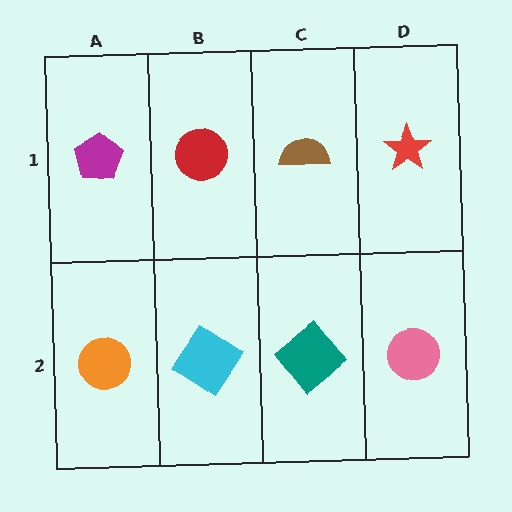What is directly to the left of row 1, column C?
A red circle.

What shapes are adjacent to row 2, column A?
A magenta pentagon (row 1, column A), a cyan diamond (row 2, column B).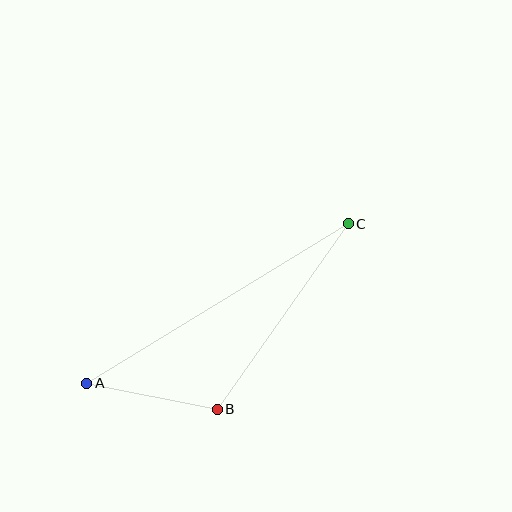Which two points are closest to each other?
Points A and B are closest to each other.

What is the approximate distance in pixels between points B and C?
The distance between B and C is approximately 227 pixels.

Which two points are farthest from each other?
Points A and C are farthest from each other.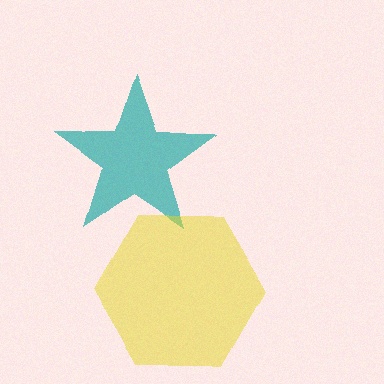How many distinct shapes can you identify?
There are 2 distinct shapes: a teal star, a yellow hexagon.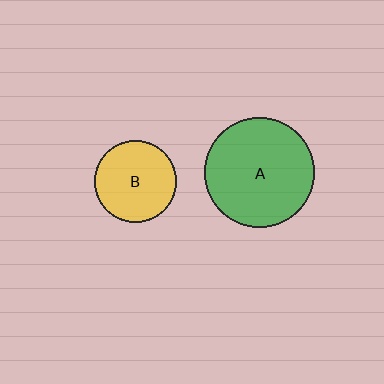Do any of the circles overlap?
No, none of the circles overlap.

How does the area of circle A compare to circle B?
Approximately 1.8 times.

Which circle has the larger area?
Circle A (green).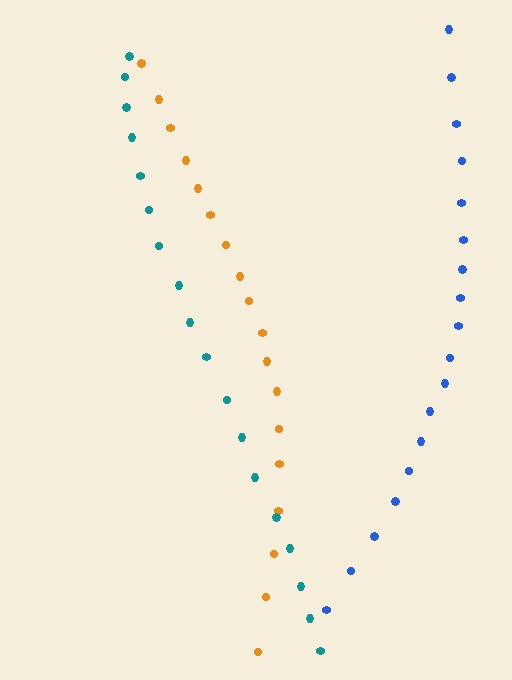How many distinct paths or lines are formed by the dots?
There are 3 distinct paths.